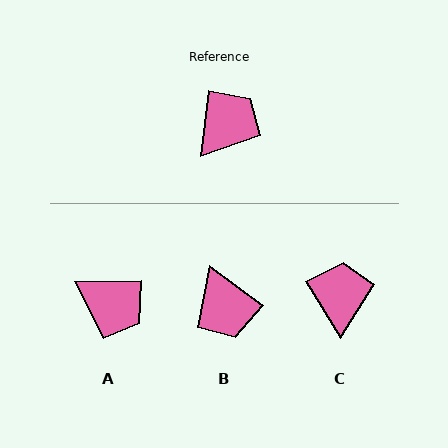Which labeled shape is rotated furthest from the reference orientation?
B, about 120 degrees away.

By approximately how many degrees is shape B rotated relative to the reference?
Approximately 120 degrees clockwise.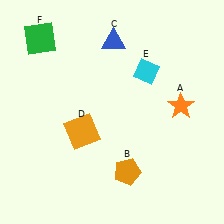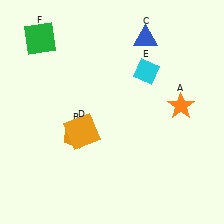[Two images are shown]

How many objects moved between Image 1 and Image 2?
2 objects moved between the two images.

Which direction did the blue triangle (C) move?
The blue triangle (C) moved right.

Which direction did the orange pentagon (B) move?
The orange pentagon (B) moved left.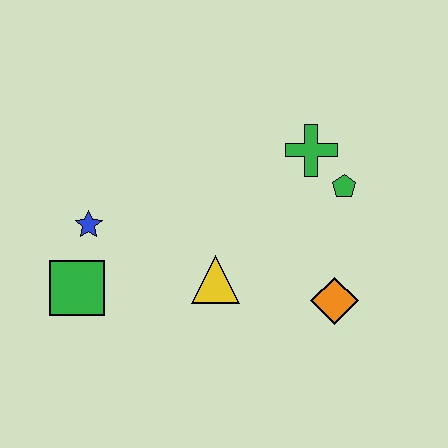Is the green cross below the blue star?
No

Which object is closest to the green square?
The blue star is closest to the green square.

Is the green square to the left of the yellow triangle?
Yes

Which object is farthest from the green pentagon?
The green square is farthest from the green pentagon.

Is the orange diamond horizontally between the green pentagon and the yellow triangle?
Yes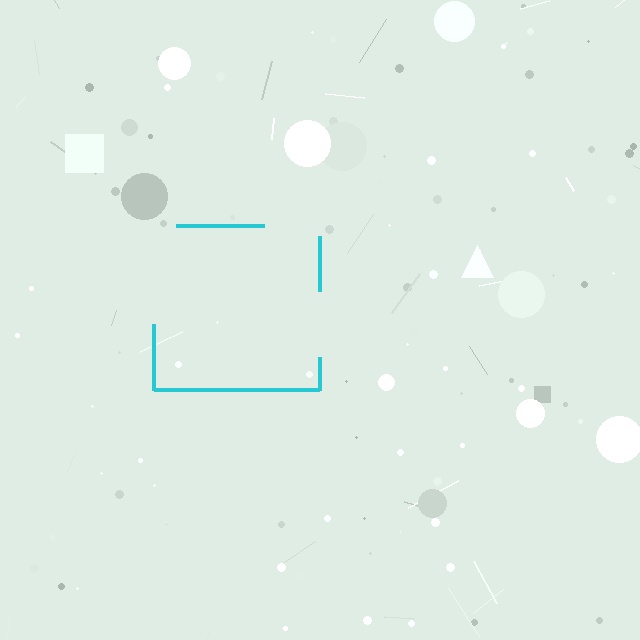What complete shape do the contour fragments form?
The contour fragments form a square.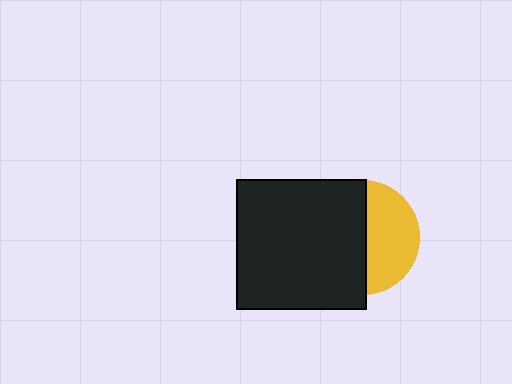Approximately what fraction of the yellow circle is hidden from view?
Roughly 56% of the yellow circle is hidden behind the black square.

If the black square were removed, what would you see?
You would see the complete yellow circle.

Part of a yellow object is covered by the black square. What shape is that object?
It is a circle.